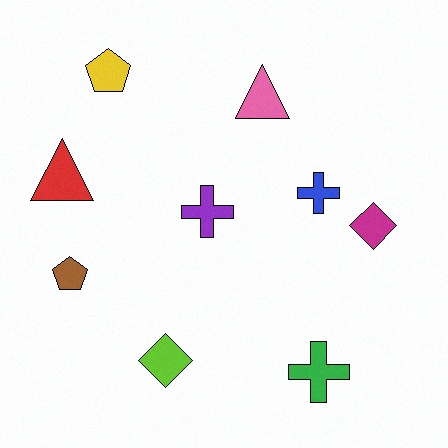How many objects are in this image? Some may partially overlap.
There are 9 objects.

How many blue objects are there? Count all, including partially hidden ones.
There is 1 blue object.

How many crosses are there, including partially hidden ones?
There are 3 crosses.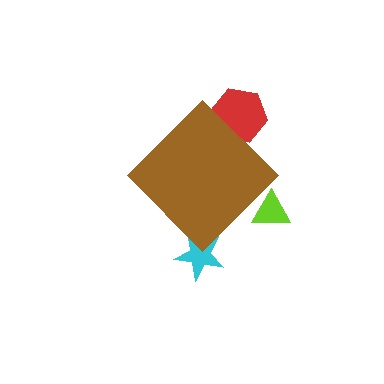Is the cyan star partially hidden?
Yes, the cyan star is partially hidden behind the brown diamond.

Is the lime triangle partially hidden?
Yes, the lime triangle is partially hidden behind the brown diamond.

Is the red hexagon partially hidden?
Yes, the red hexagon is partially hidden behind the brown diamond.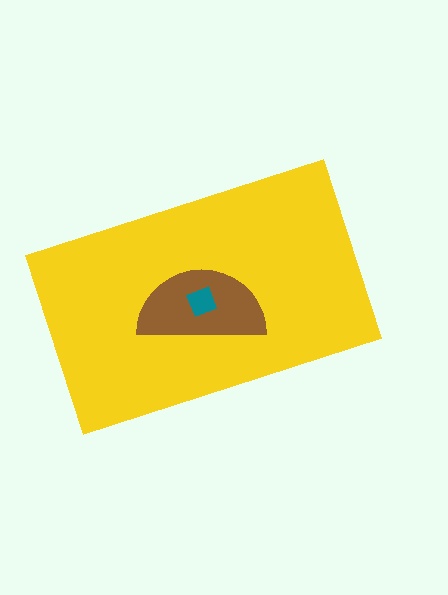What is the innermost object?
The teal diamond.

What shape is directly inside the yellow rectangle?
The brown semicircle.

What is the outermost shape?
The yellow rectangle.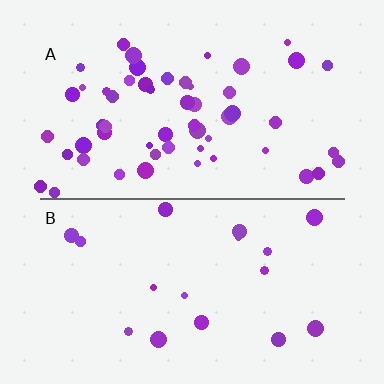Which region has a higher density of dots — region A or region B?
A (the top).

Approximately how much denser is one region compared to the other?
Approximately 3.2× — region A over region B.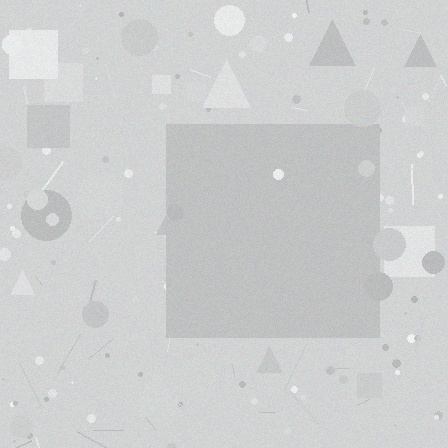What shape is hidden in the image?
A square is hidden in the image.